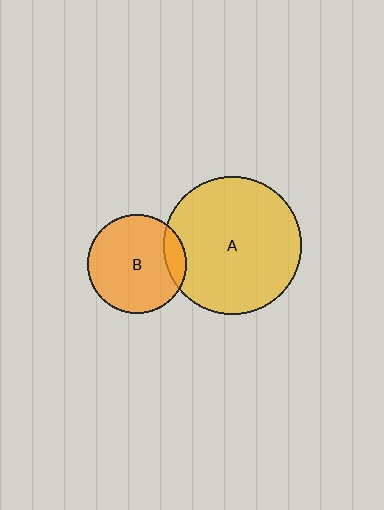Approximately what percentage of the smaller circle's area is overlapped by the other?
Approximately 15%.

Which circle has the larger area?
Circle A (yellow).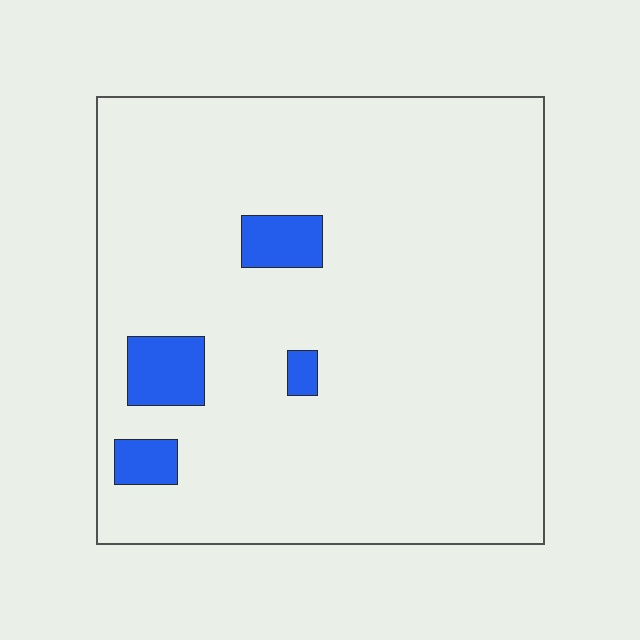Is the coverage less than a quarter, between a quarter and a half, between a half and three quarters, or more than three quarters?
Less than a quarter.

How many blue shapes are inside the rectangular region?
4.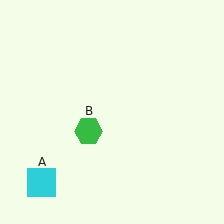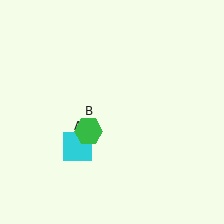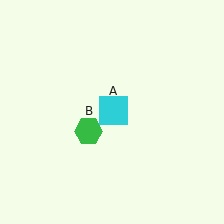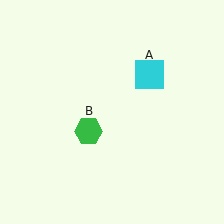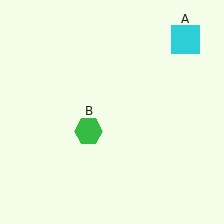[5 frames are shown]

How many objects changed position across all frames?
1 object changed position: cyan square (object A).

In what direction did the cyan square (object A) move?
The cyan square (object A) moved up and to the right.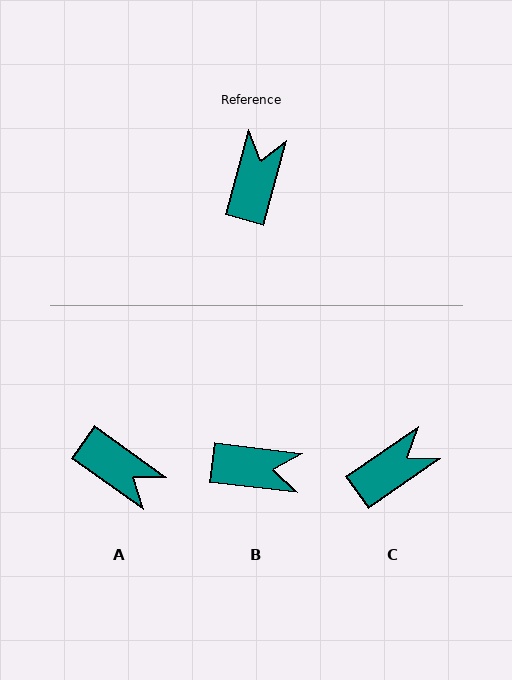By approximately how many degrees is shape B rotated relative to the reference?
Approximately 81 degrees clockwise.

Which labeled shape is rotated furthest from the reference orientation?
A, about 110 degrees away.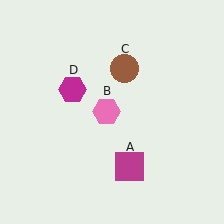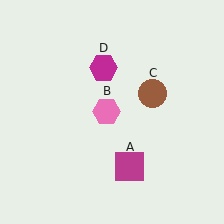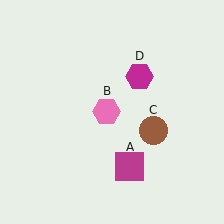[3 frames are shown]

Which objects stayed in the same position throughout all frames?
Magenta square (object A) and pink hexagon (object B) remained stationary.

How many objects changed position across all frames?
2 objects changed position: brown circle (object C), magenta hexagon (object D).